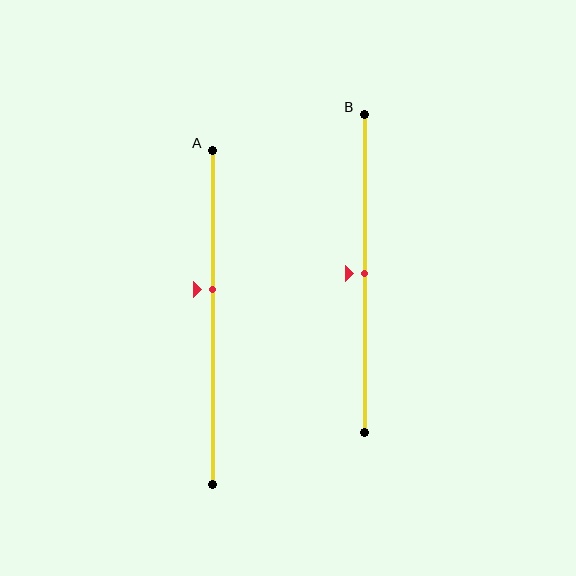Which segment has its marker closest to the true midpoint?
Segment B has its marker closest to the true midpoint.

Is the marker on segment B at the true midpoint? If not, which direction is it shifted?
Yes, the marker on segment B is at the true midpoint.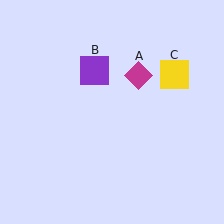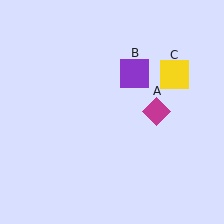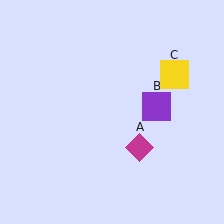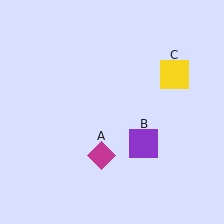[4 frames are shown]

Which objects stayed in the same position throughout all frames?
Yellow square (object C) remained stationary.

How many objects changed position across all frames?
2 objects changed position: magenta diamond (object A), purple square (object B).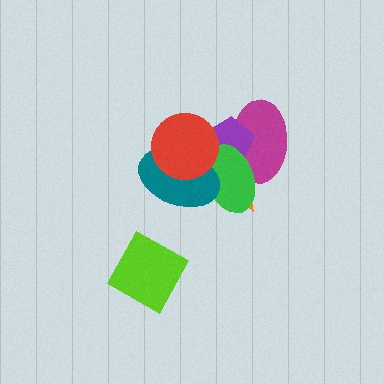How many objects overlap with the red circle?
4 objects overlap with the red circle.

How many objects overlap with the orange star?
5 objects overlap with the orange star.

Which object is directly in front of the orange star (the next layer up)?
The magenta ellipse is directly in front of the orange star.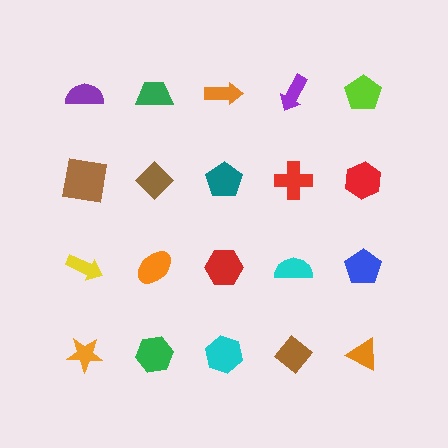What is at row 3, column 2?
An orange ellipse.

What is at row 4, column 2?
A green hexagon.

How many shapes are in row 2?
5 shapes.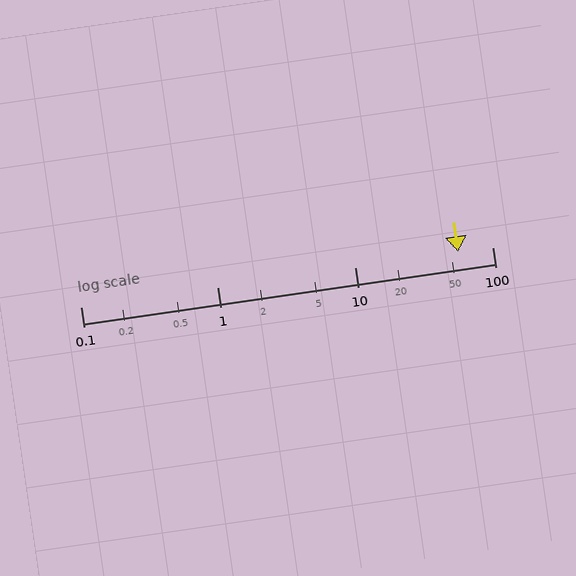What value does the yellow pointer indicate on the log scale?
The pointer indicates approximately 56.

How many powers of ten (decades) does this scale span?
The scale spans 3 decades, from 0.1 to 100.